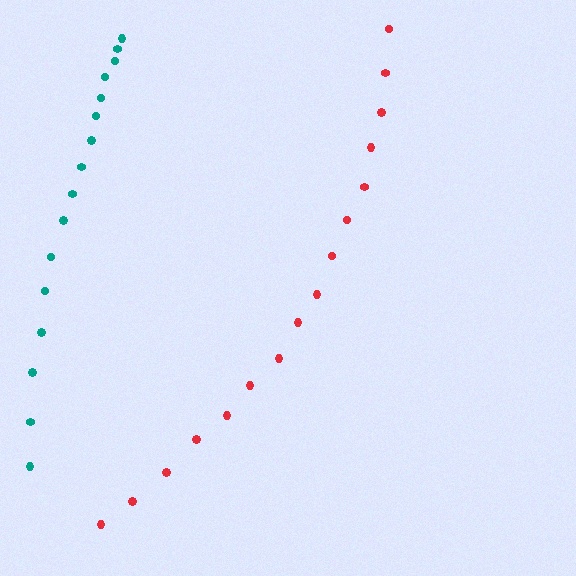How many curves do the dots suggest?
There are 2 distinct paths.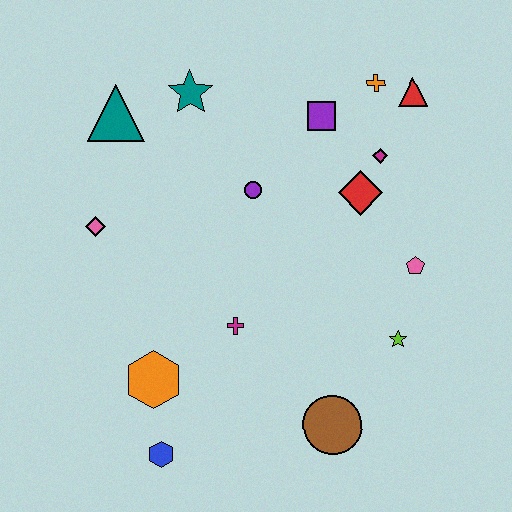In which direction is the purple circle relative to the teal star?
The purple circle is below the teal star.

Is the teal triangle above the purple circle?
Yes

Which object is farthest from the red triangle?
The blue hexagon is farthest from the red triangle.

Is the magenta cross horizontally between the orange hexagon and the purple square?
Yes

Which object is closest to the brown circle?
The lime star is closest to the brown circle.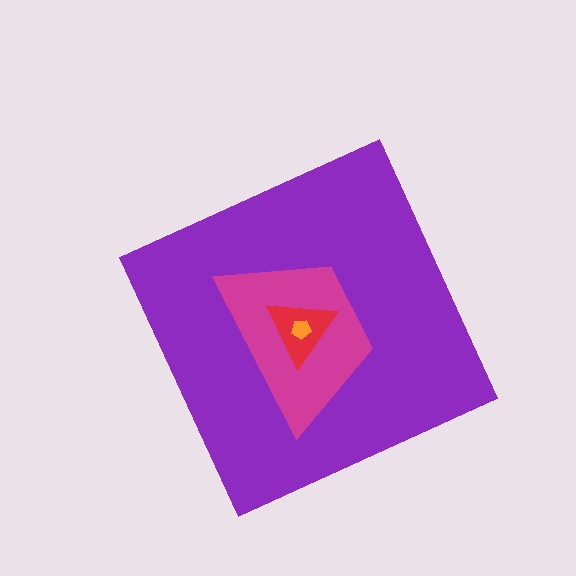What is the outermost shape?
The purple diamond.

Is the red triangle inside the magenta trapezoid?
Yes.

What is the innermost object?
The orange pentagon.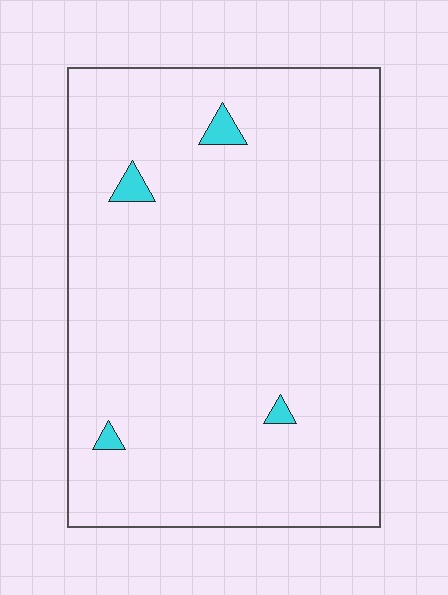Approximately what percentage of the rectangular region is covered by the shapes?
Approximately 0%.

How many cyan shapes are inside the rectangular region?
4.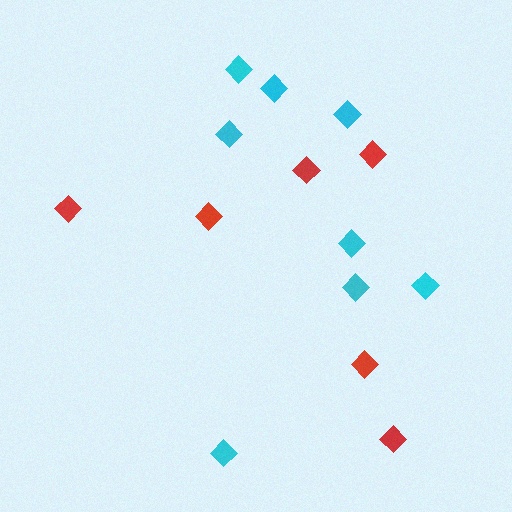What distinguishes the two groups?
There are 2 groups: one group of red diamonds (6) and one group of cyan diamonds (8).